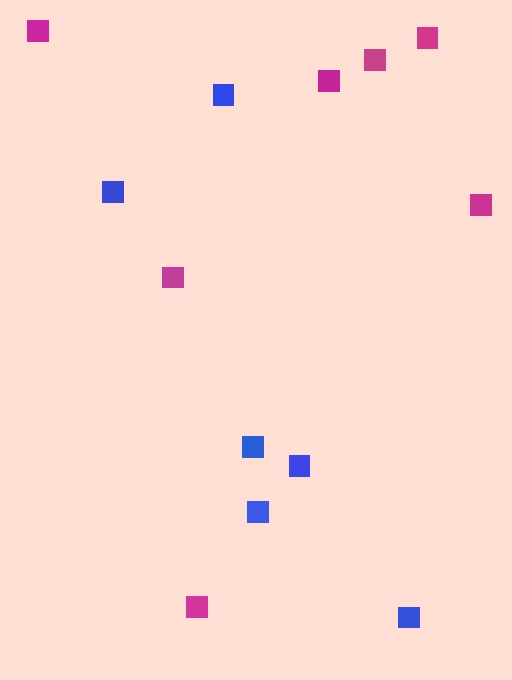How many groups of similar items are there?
There are 2 groups: one group of blue squares (6) and one group of magenta squares (7).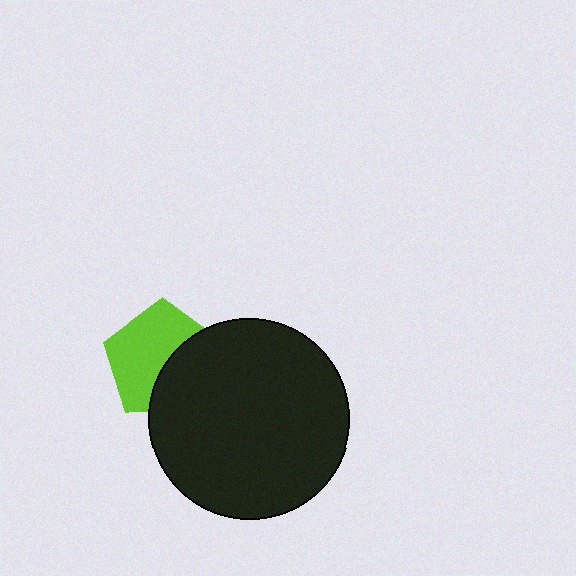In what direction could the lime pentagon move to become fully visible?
The lime pentagon could move left. That would shift it out from behind the black circle entirely.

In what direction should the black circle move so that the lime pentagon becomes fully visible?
The black circle should move right. That is the shortest direction to clear the overlap and leave the lime pentagon fully visible.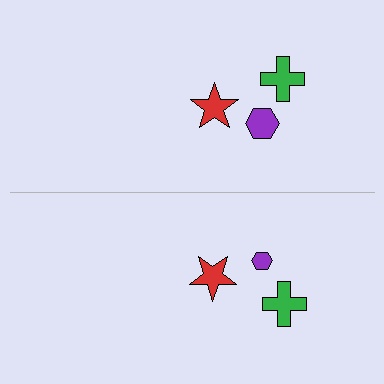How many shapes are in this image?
There are 6 shapes in this image.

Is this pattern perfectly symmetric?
No, the pattern is not perfectly symmetric. The purple hexagon on the bottom side has a different size than its mirror counterpart.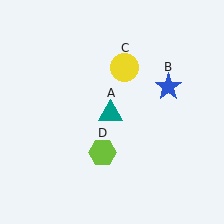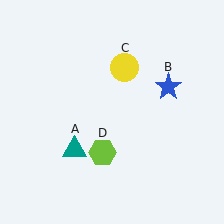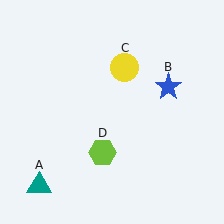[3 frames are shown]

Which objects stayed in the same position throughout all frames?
Blue star (object B) and yellow circle (object C) and lime hexagon (object D) remained stationary.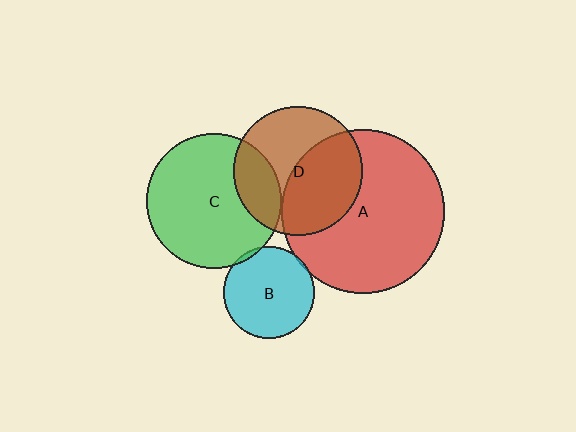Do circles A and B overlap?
Yes.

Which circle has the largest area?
Circle A (red).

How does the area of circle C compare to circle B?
Approximately 2.2 times.